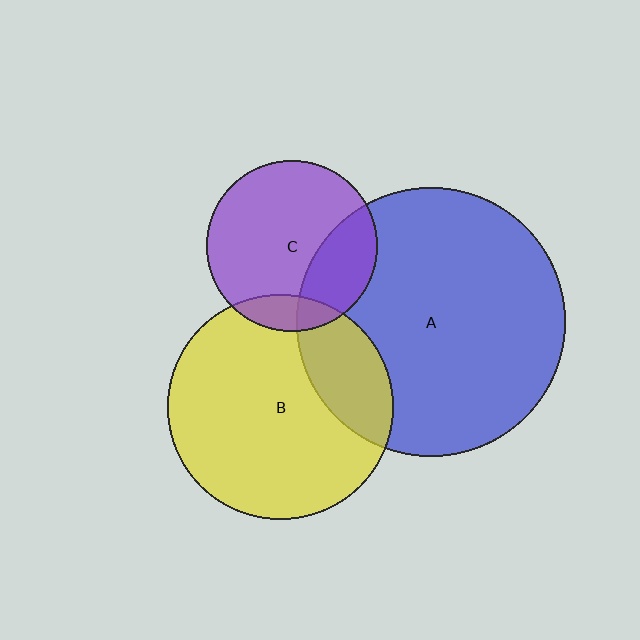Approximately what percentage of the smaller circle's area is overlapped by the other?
Approximately 10%.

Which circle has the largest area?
Circle A (blue).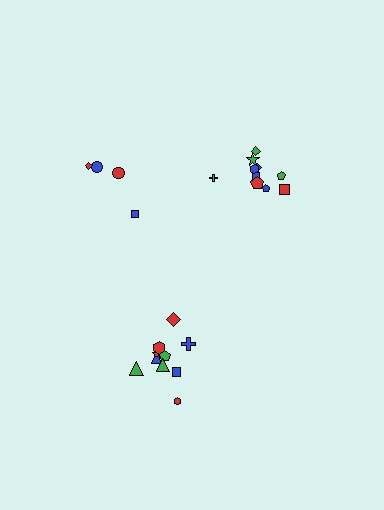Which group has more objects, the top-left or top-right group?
The top-right group.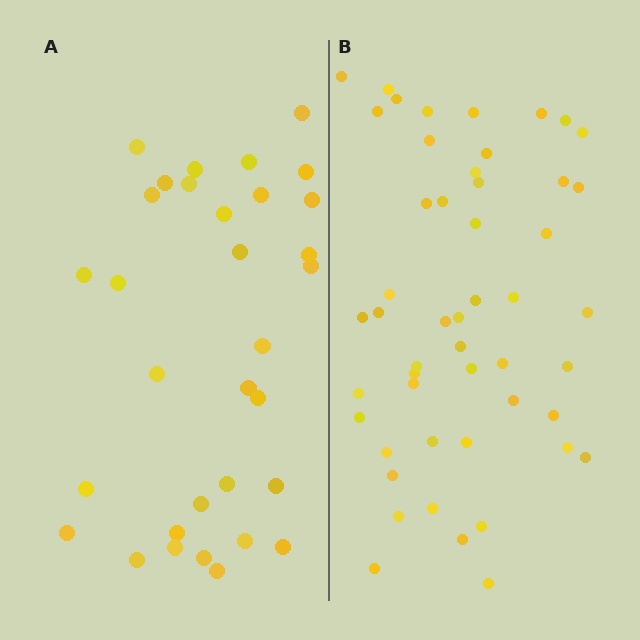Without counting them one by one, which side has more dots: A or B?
Region B (the right region) has more dots.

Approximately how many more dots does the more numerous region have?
Region B has approximately 20 more dots than region A.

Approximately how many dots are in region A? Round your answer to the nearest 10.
About 30 dots. (The exact count is 32, which rounds to 30.)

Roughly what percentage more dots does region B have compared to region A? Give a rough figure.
About 55% more.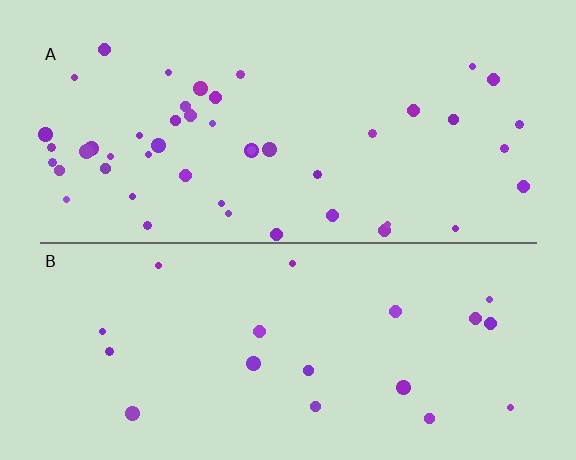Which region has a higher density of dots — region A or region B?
A (the top).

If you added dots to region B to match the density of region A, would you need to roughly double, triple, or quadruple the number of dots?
Approximately double.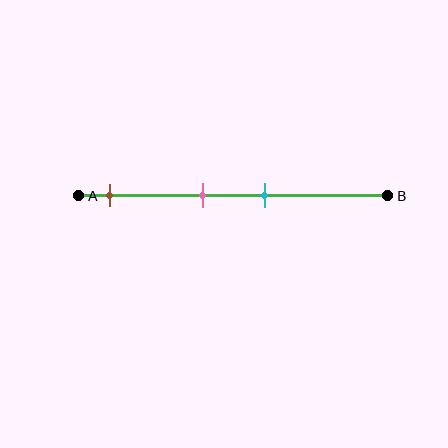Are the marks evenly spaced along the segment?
No, the marks are not evenly spaced.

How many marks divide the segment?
There are 3 marks dividing the segment.